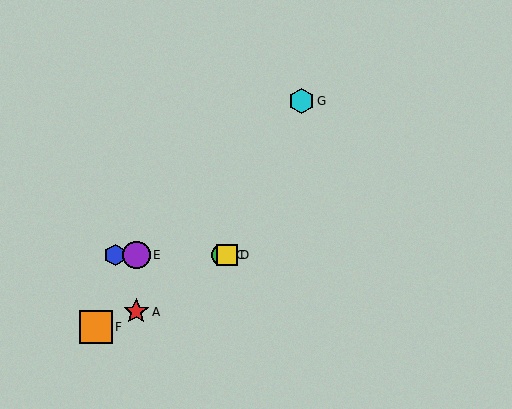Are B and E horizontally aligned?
Yes, both are at y≈255.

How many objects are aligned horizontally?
4 objects (B, C, D, E) are aligned horizontally.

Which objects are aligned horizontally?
Objects B, C, D, E are aligned horizontally.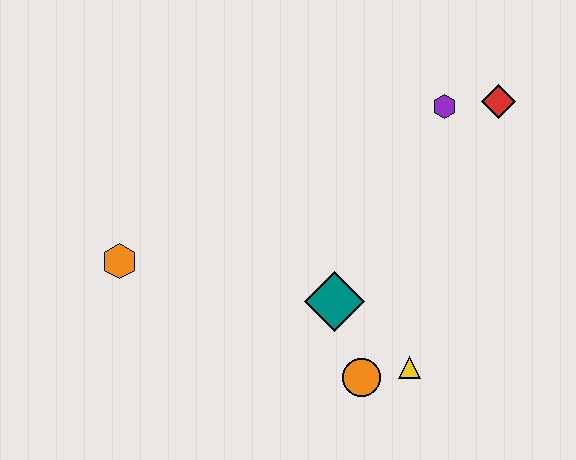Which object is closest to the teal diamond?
The orange circle is closest to the teal diamond.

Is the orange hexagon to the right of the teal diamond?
No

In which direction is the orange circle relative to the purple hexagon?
The orange circle is below the purple hexagon.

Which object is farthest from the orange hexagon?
The red diamond is farthest from the orange hexagon.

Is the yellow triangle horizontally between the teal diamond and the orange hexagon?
No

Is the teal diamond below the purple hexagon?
Yes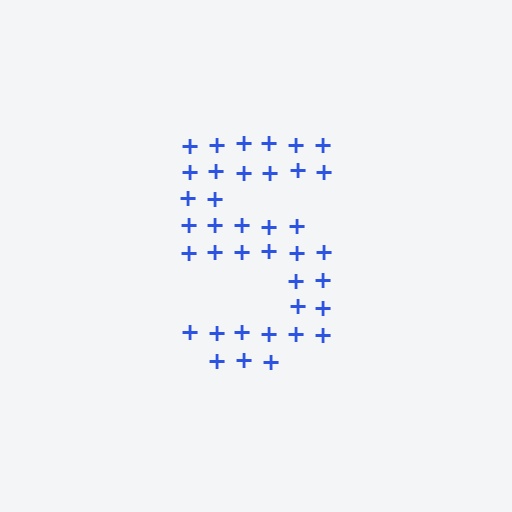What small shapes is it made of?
It is made of small plus signs.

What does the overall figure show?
The overall figure shows the digit 5.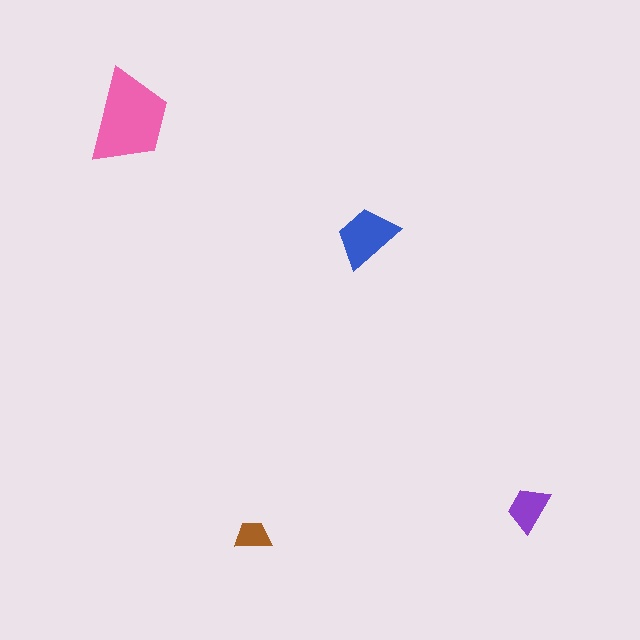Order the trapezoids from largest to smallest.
the pink one, the blue one, the purple one, the brown one.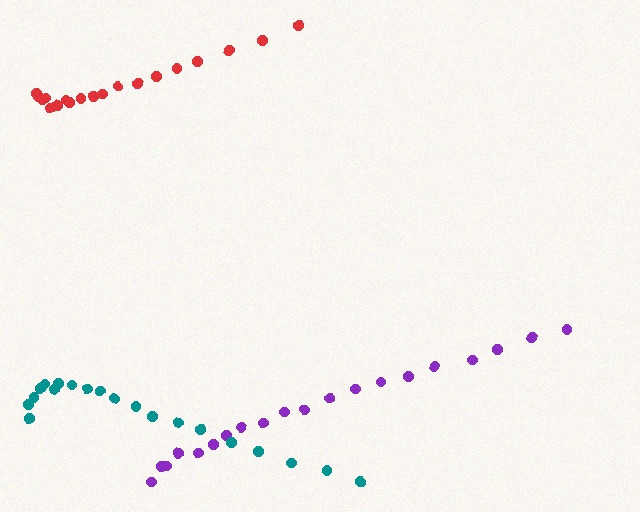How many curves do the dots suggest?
There are 3 distinct paths.